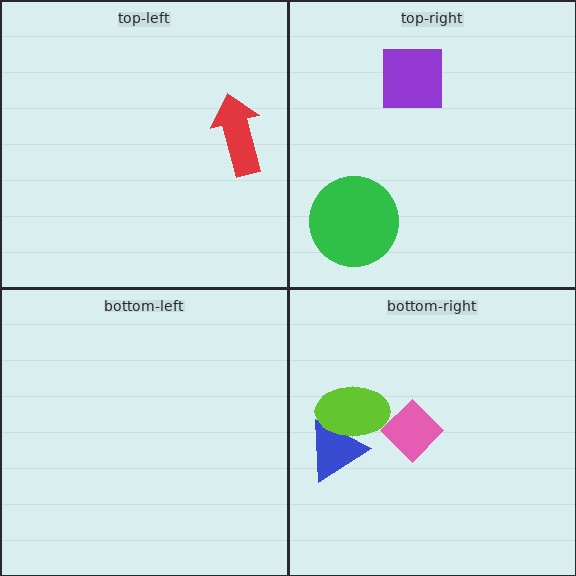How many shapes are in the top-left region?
1.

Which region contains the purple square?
The top-right region.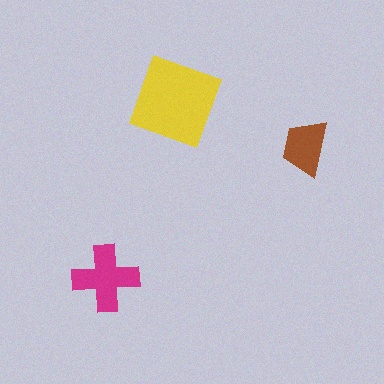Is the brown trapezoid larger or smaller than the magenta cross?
Smaller.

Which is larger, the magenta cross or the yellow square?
The yellow square.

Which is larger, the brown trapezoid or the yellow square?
The yellow square.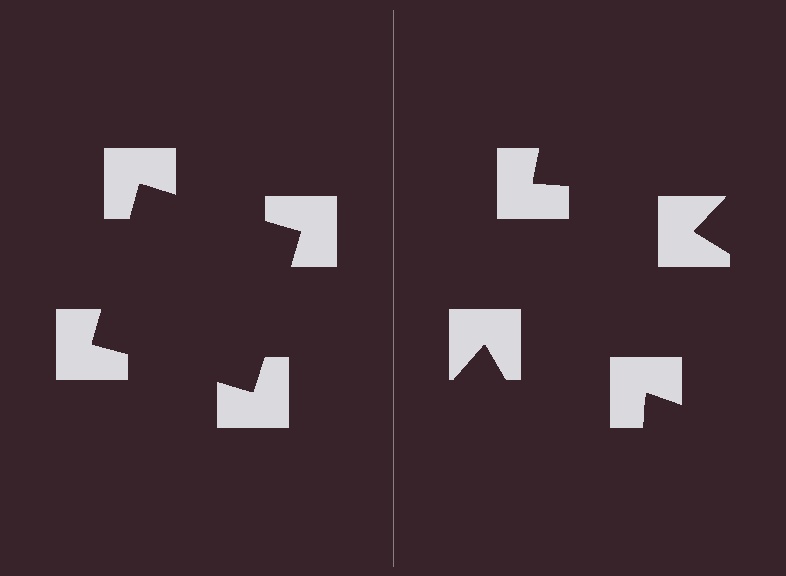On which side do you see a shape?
An illusory square appears on the left side. On the right side the wedge cuts are rotated, so no coherent shape forms.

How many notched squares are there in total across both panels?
8 — 4 on each side.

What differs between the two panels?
The notched squares are positioned identically on both sides; only the wedge orientations differ. On the left they align to a square; on the right they are misaligned.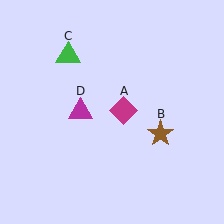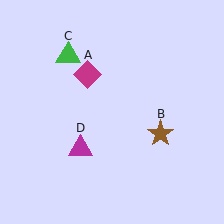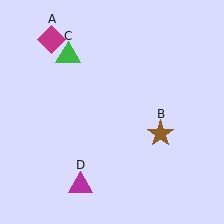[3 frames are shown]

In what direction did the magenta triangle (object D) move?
The magenta triangle (object D) moved down.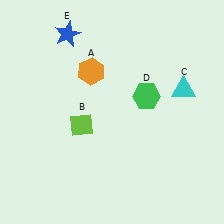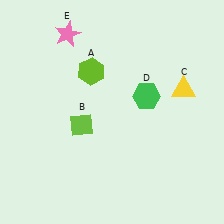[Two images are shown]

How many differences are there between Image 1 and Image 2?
There are 3 differences between the two images.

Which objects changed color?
A changed from orange to lime. C changed from cyan to yellow. E changed from blue to pink.